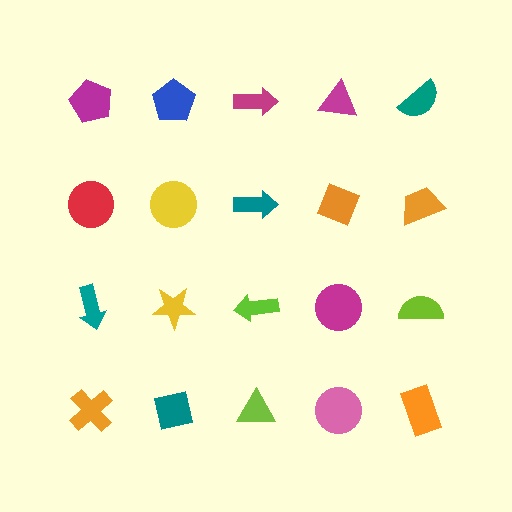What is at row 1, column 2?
A blue pentagon.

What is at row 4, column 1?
An orange cross.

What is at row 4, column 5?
An orange rectangle.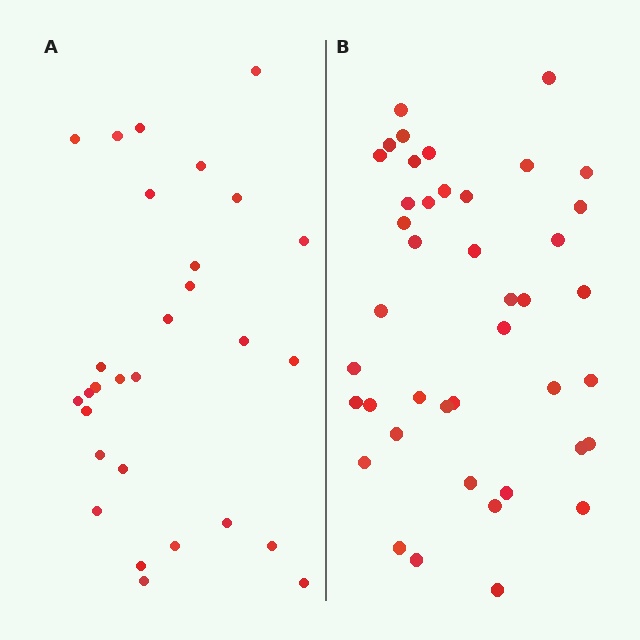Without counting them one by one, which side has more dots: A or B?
Region B (the right region) has more dots.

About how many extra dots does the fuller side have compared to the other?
Region B has approximately 15 more dots than region A.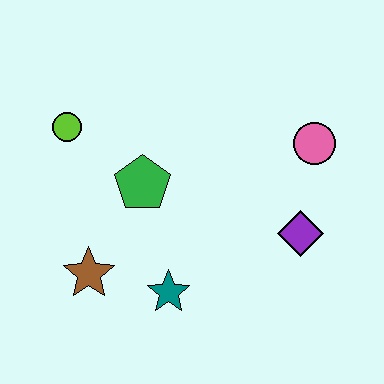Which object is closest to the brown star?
The teal star is closest to the brown star.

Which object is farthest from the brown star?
The pink circle is farthest from the brown star.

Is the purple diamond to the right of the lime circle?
Yes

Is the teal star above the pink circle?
No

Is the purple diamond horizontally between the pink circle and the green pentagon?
Yes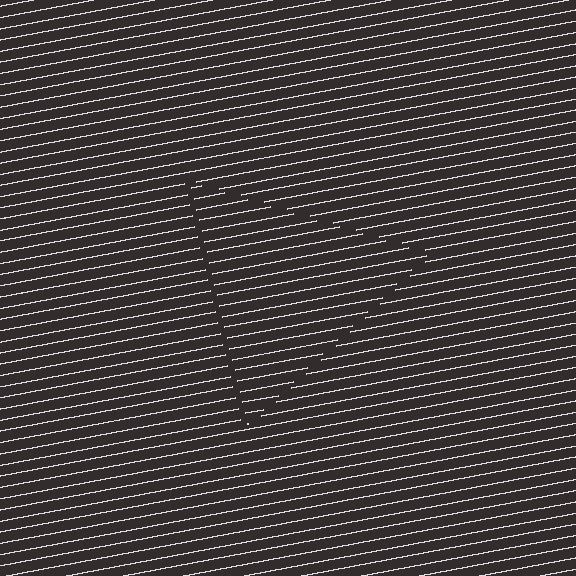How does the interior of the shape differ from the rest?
The interior of the shape contains the same grating, shifted by half a period — the contour is defined by the phase discontinuity where line-ends from the inner and outer gratings abut.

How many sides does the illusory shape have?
3 sides — the line-ends trace a triangle.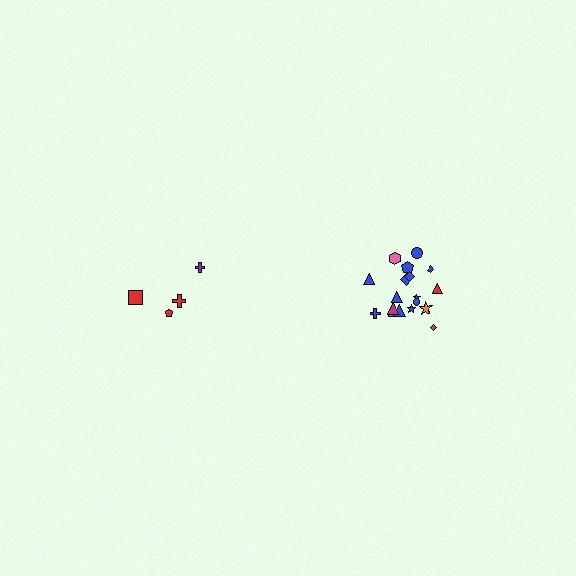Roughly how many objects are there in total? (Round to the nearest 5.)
Roughly 20 objects in total.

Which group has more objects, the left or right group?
The right group.